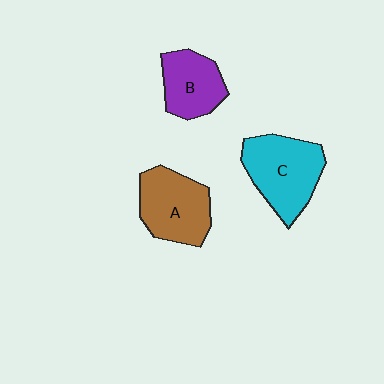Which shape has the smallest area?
Shape B (purple).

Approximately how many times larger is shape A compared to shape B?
Approximately 1.3 times.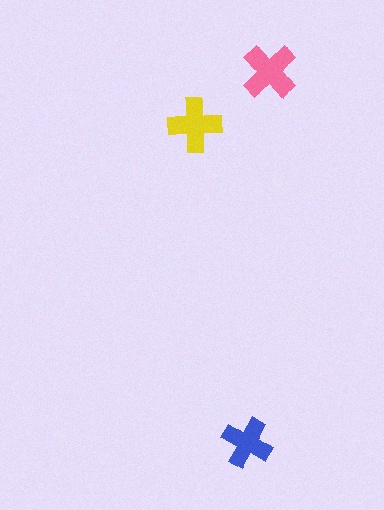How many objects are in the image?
There are 3 objects in the image.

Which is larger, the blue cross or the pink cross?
The pink one.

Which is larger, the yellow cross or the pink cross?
The pink one.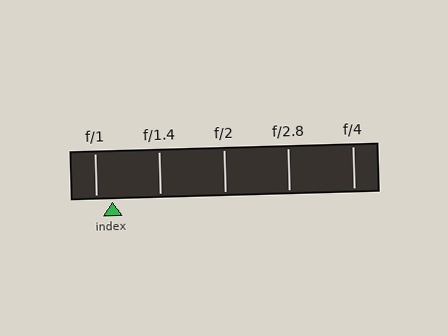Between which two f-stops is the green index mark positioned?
The index mark is between f/1 and f/1.4.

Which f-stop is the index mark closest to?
The index mark is closest to f/1.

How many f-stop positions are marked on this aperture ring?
There are 5 f-stop positions marked.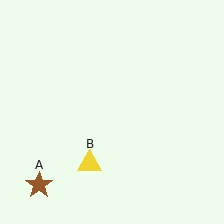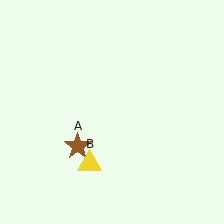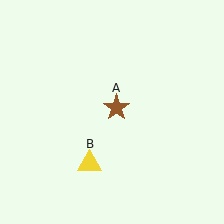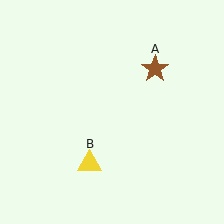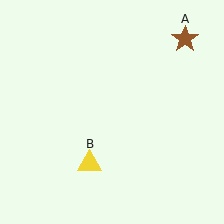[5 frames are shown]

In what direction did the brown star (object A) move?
The brown star (object A) moved up and to the right.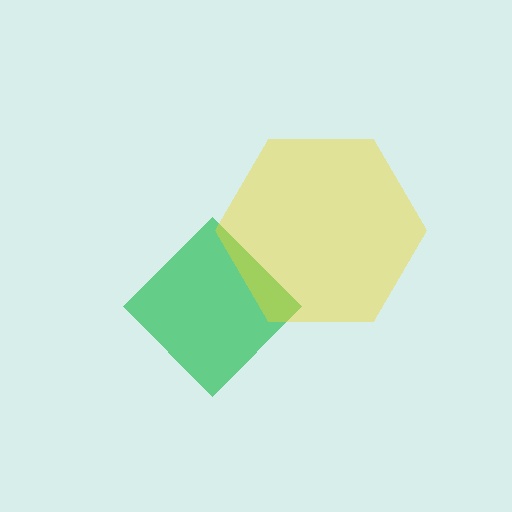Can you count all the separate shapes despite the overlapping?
Yes, there are 2 separate shapes.